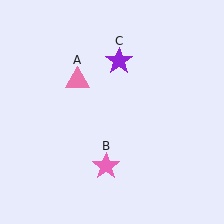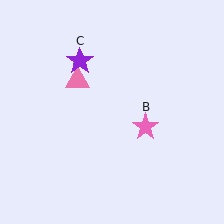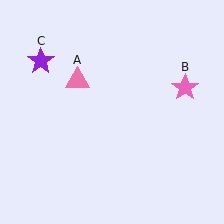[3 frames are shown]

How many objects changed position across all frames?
2 objects changed position: pink star (object B), purple star (object C).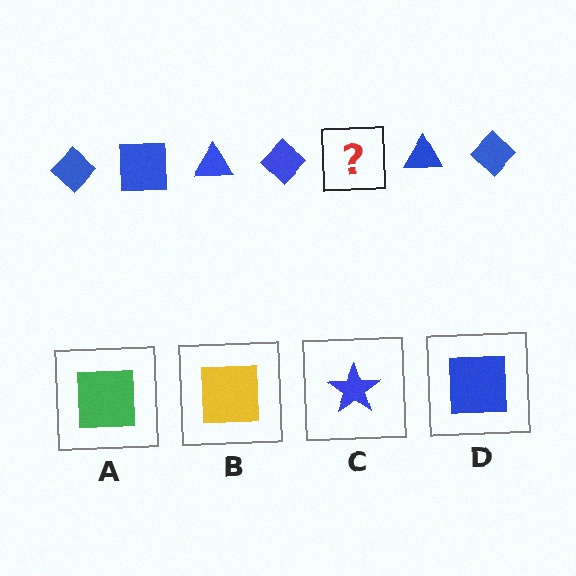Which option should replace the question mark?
Option D.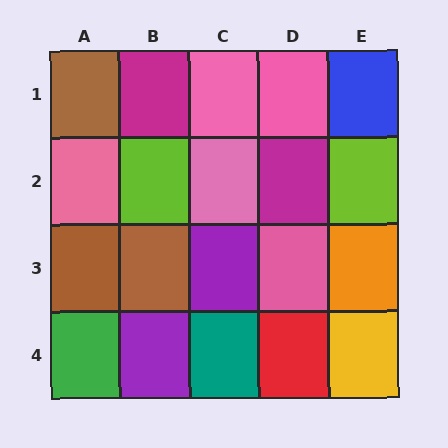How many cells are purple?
2 cells are purple.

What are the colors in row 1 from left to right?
Brown, magenta, pink, pink, blue.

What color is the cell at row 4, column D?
Red.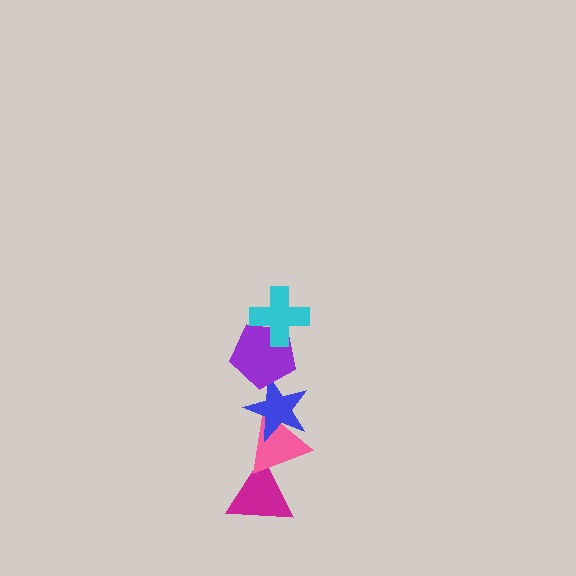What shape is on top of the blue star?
The purple pentagon is on top of the blue star.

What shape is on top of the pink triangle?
The blue star is on top of the pink triangle.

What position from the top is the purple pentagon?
The purple pentagon is 2nd from the top.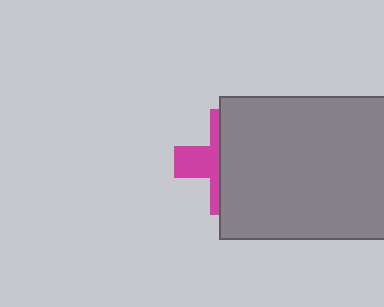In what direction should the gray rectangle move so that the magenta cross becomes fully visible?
The gray rectangle should move right. That is the shortest direction to clear the overlap and leave the magenta cross fully visible.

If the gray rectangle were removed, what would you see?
You would see the complete magenta cross.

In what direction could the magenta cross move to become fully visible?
The magenta cross could move left. That would shift it out from behind the gray rectangle entirely.